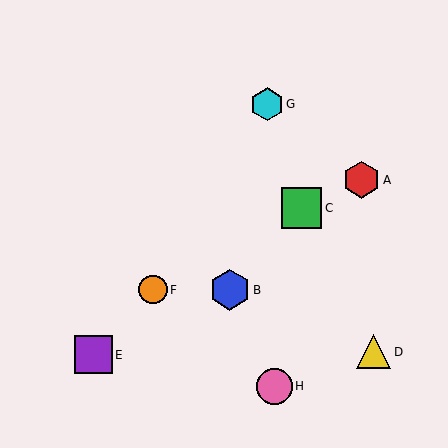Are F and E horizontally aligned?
No, F is at y≈290 and E is at y≈355.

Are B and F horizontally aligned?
Yes, both are at y≈290.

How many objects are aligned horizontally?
2 objects (B, F) are aligned horizontally.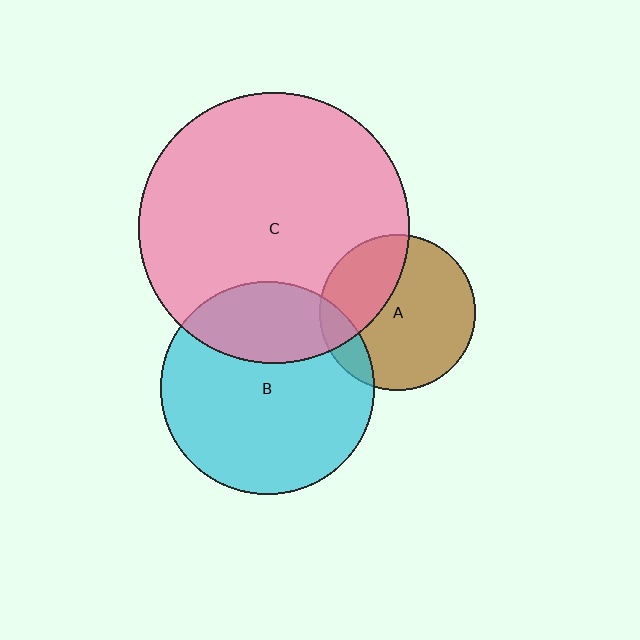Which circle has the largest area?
Circle C (pink).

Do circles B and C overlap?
Yes.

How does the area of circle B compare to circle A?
Approximately 1.9 times.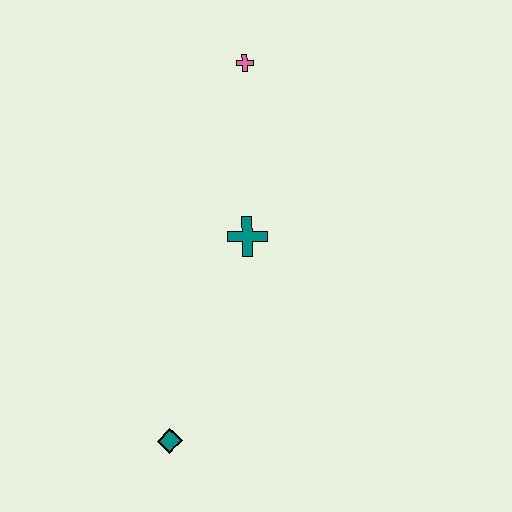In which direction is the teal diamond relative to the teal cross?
The teal diamond is below the teal cross.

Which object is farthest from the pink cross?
The teal diamond is farthest from the pink cross.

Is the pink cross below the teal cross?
No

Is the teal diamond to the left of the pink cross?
Yes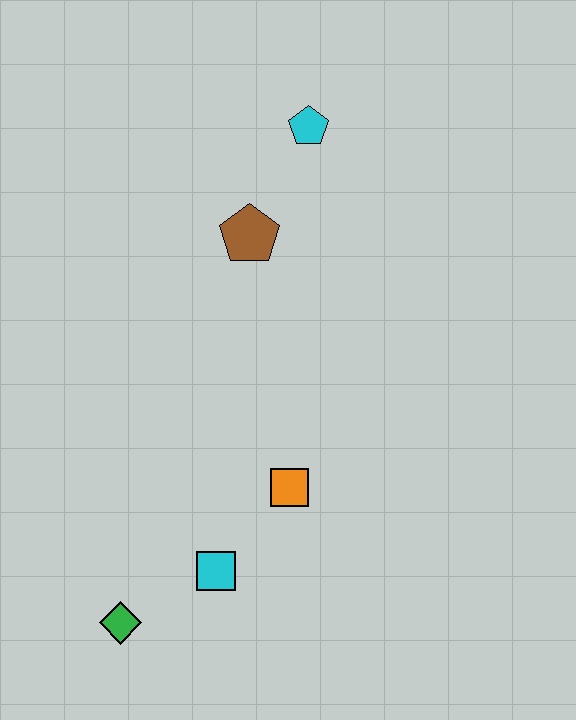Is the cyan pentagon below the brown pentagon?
No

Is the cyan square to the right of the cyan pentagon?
No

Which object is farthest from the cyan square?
The cyan pentagon is farthest from the cyan square.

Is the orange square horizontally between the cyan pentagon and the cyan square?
Yes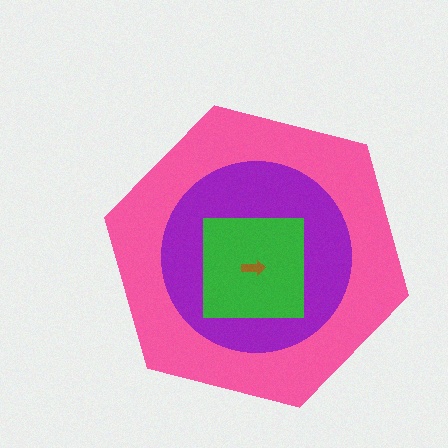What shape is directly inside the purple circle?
The green square.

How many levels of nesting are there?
4.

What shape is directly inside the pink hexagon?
The purple circle.